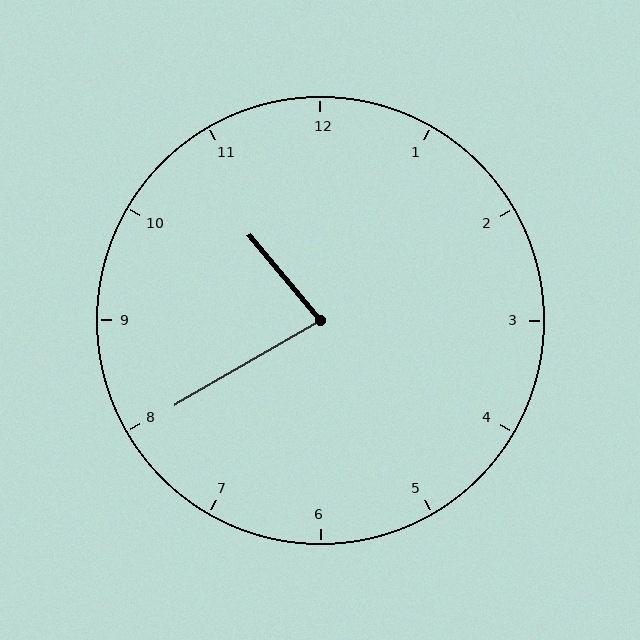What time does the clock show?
10:40.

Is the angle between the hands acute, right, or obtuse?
It is acute.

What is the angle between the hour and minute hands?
Approximately 80 degrees.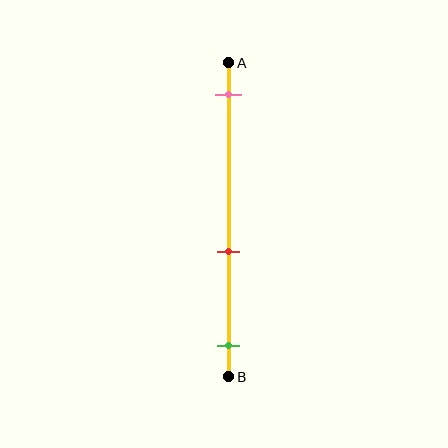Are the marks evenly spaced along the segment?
No, the marks are not evenly spaced.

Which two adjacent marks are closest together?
The red and green marks are the closest adjacent pair.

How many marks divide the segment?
There are 3 marks dividing the segment.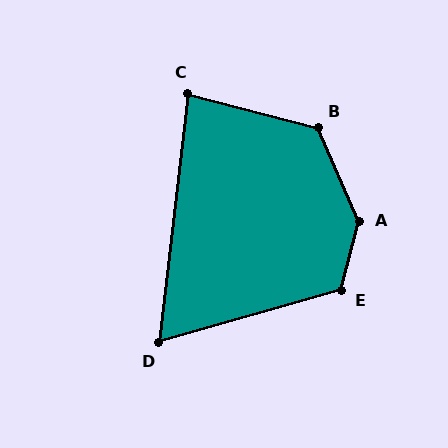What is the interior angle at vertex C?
Approximately 82 degrees (acute).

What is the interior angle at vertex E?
Approximately 120 degrees (obtuse).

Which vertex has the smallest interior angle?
D, at approximately 68 degrees.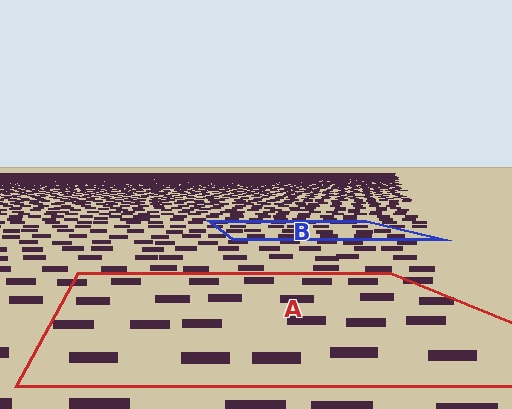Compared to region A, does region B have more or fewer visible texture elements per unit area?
Region B has more texture elements per unit area — they are packed more densely because it is farther away.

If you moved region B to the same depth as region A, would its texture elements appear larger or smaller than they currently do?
They would appear larger. At a closer depth, the same texture elements are projected at a bigger on-screen size.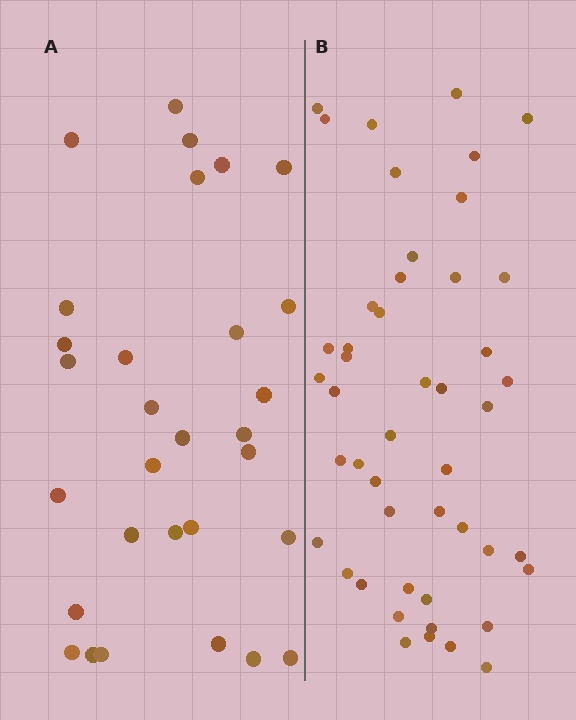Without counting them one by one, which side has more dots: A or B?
Region B (the right region) has more dots.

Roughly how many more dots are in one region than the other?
Region B has approximately 15 more dots than region A.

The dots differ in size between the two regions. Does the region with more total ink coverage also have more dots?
No. Region A has more total ink coverage because its dots are larger, but region B actually contains more individual dots. Total area can be misleading — the number of items is what matters here.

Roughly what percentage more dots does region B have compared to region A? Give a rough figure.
About 55% more.